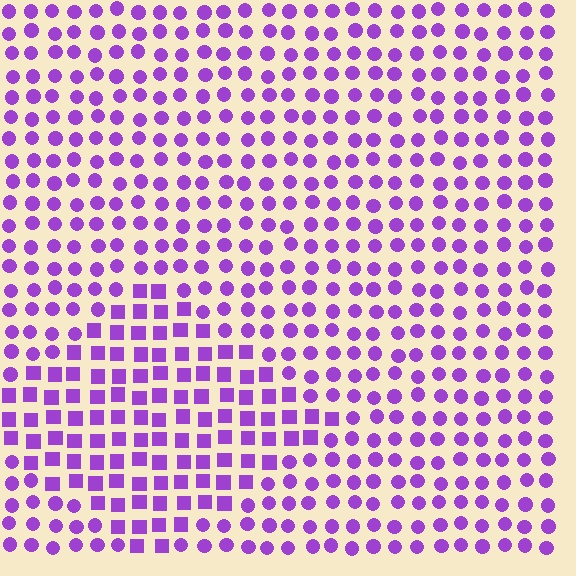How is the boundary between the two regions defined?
The boundary is defined by a change in element shape: squares inside vs. circles outside. All elements share the same color and spacing.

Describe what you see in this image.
The image is filled with small purple elements arranged in a uniform grid. A diamond-shaped region contains squares, while the surrounding area contains circles. The boundary is defined purely by the change in element shape.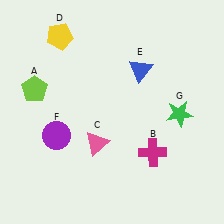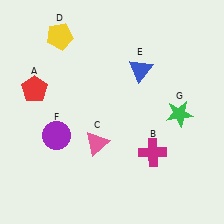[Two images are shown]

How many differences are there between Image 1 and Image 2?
There is 1 difference between the two images.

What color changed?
The pentagon (A) changed from lime in Image 1 to red in Image 2.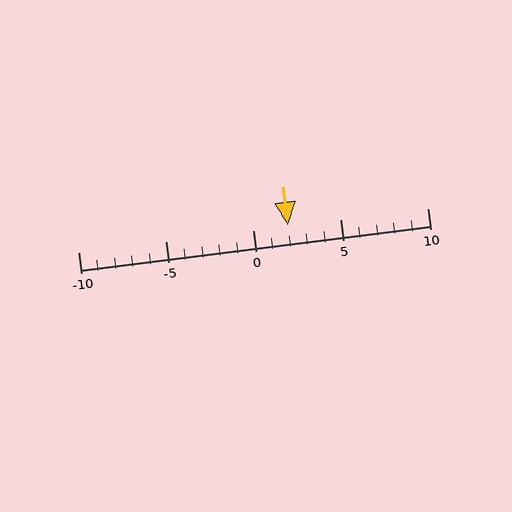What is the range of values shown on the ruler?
The ruler shows values from -10 to 10.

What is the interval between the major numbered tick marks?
The major tick marks are spaced 5 units apart.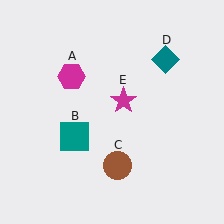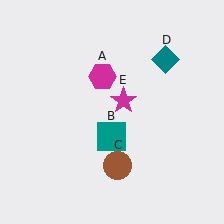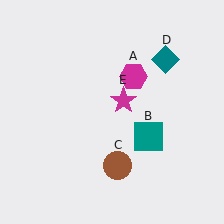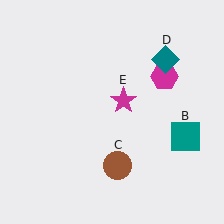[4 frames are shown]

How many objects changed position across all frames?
2 objects changed position: magenta hexagon (object A), teal square (object B).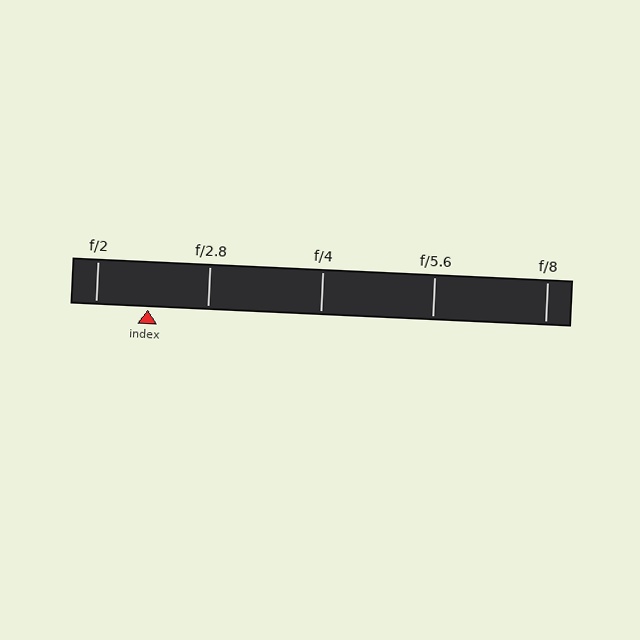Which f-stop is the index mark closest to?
The index mark is closest to f/2.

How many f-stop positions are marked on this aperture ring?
There are 5 f-stop positions marked.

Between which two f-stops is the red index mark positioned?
The index mark is between f/2 and f/2.8.